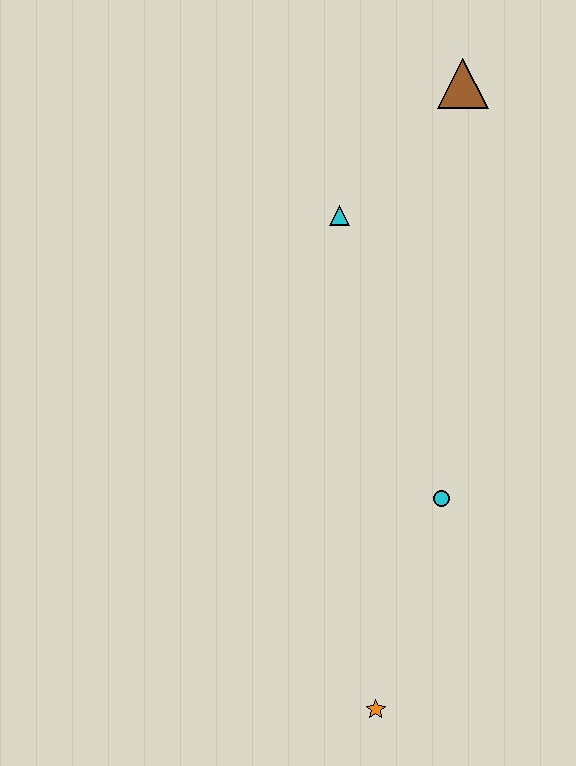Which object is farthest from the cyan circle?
The brown triangle is farthest from the cyan circle.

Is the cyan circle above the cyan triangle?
No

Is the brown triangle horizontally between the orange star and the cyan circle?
No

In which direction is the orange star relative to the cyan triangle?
The orange star is below the cyan triangle.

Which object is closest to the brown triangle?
The cyan triangle is closest to the brown triangle.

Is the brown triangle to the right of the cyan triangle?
Yes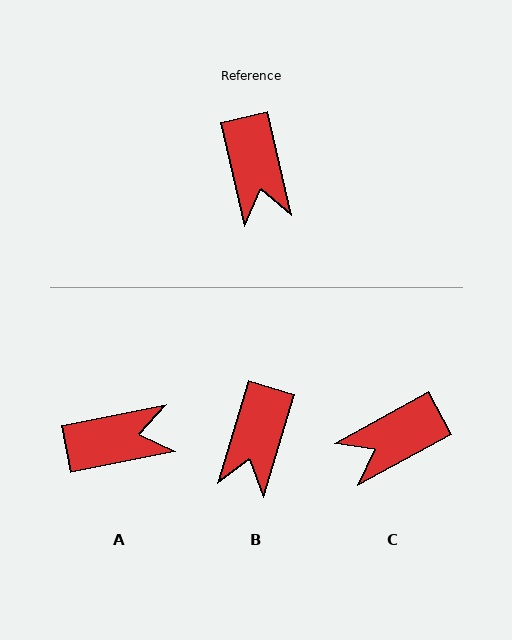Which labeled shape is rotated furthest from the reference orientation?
A, about 88 degrees away.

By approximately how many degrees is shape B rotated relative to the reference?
Approximately 30 degrees clockwise.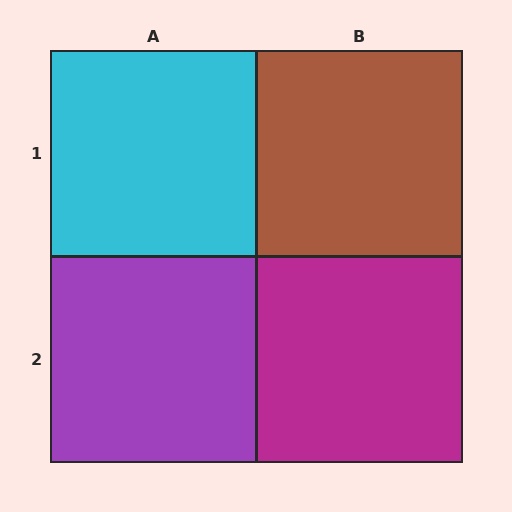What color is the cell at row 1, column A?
Cyan.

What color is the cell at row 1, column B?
Brown.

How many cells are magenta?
1 cell is magenta.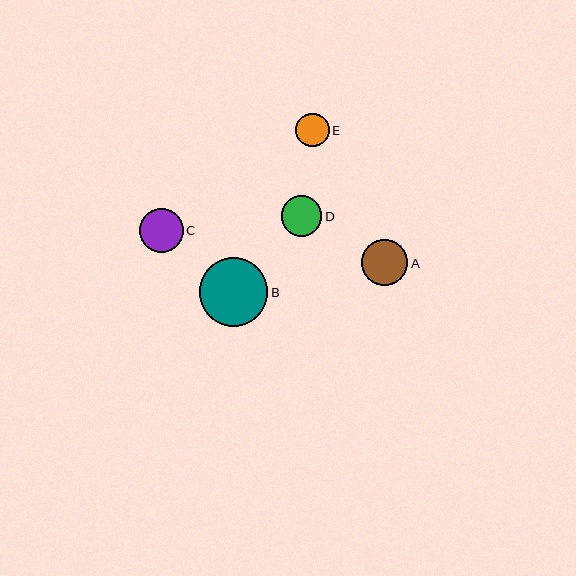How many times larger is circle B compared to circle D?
Circle B is approximately 1.7 times the size of circle D.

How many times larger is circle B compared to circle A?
Circle B is approximately 1.5 times the size of circle A.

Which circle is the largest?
Circle B is the largest with a size of approximately 69 pixels.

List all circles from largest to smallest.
From largest to smallest: B, A, C, D, E.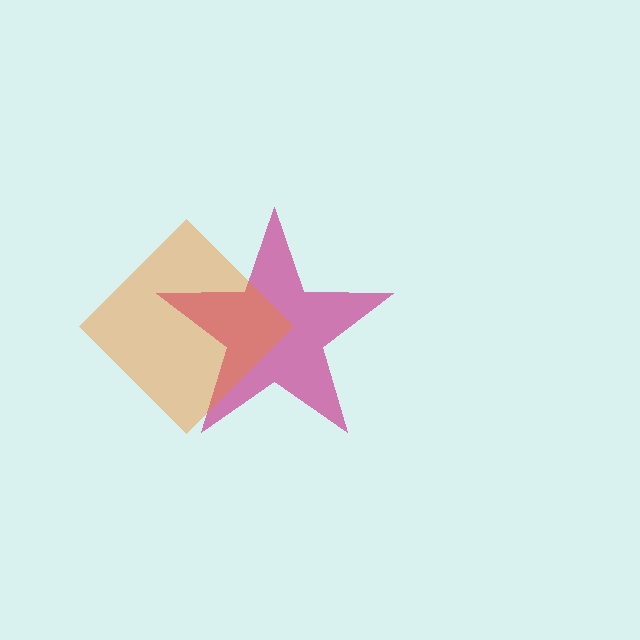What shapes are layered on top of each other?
The layered shapes are: a magenta star, an orange diamond.